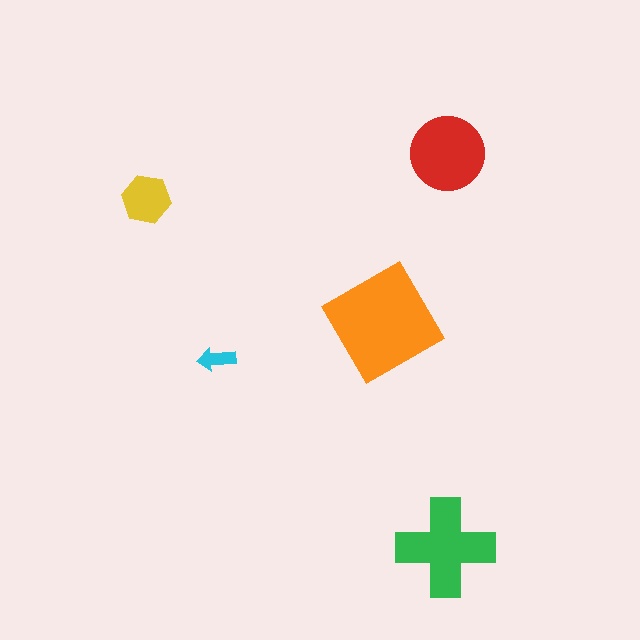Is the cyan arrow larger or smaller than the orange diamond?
Smaller.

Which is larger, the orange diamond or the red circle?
The orange diamond.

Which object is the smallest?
The cyan arrow.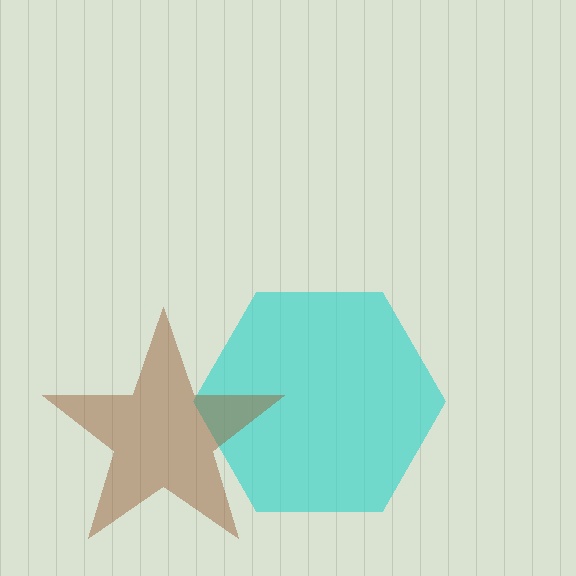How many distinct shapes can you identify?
There are 2 distinct shapes: a cyan hexagon, a brown star.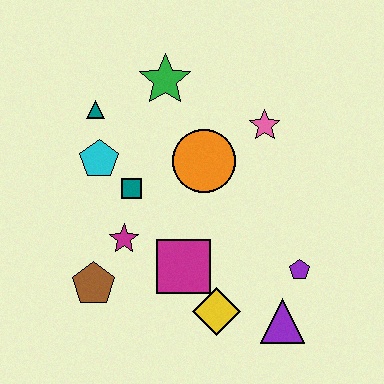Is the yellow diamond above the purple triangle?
Yes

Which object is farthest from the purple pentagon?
The teal triangle is farthest from the purple pentagon.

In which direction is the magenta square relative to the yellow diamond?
The magenta square is above the yellow diamond.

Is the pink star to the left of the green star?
No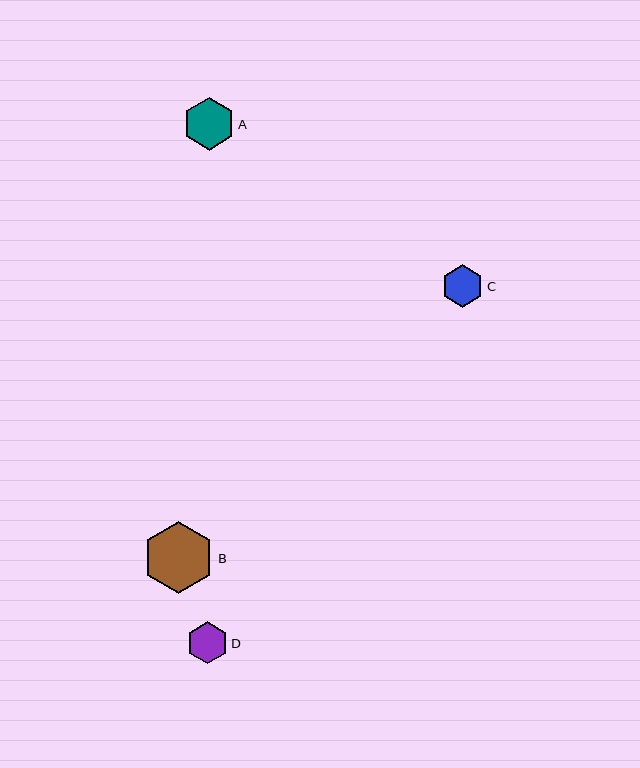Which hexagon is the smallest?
Hexagon D is the smallest with a size of approximately 42 pixels.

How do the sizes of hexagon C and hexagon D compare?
Hexagon C and hexagon D are approximately the same size.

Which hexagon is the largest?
Hexagon B is the largest with a size of approximately 72 pixels.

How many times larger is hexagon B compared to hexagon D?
Hexagon B is approximately 1.7 times the size of hexagon D.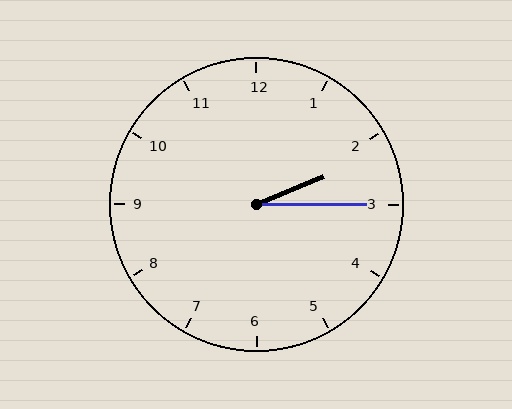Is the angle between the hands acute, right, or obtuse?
It is acute.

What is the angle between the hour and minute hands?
Approximately 22 degrees.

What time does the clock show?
2:15.